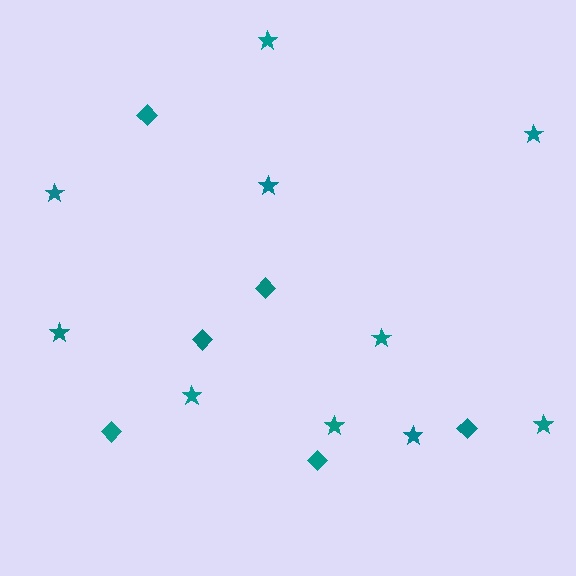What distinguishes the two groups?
There are 2 groups: one group of stars (10) and one group of diamonds (6).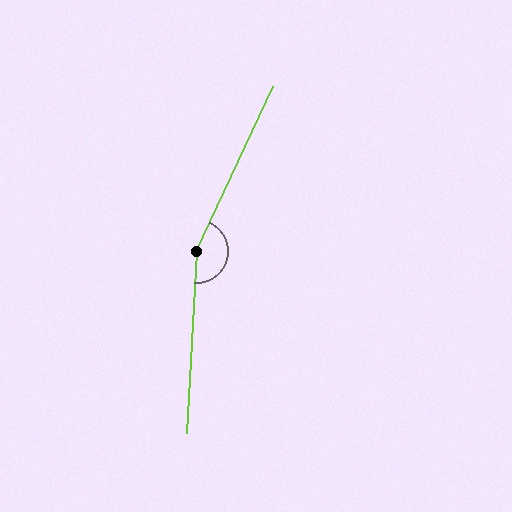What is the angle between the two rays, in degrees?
Approximately 158 degrees.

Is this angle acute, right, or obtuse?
It is obtuse.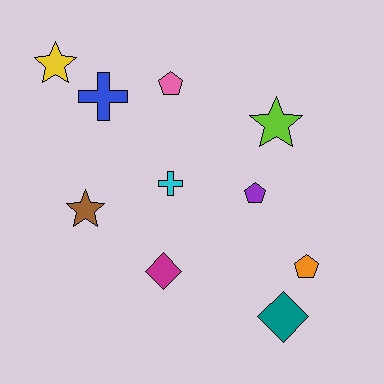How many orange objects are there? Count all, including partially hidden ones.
There is 1 orange object.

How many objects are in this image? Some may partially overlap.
There are 10 objects.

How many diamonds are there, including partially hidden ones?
There are 2 diamonds.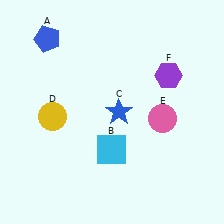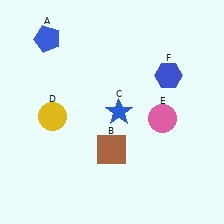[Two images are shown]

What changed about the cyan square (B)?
In Image 1, B is cyan. In Image 2, it changed to brown.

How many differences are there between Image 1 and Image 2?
There are 2 differences between the two images.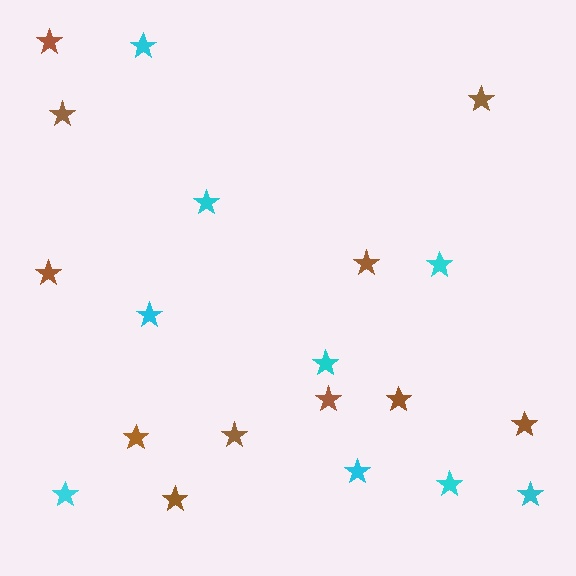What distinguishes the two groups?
There are 2 groups: one group of cyan stars (9) and one group of brown stars (11).